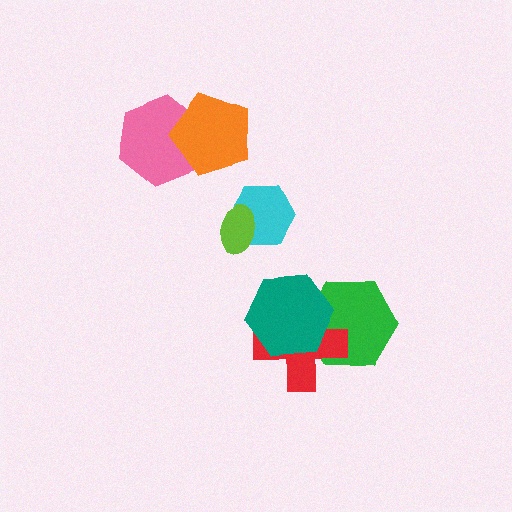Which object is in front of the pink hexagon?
The orange pentagon is in front of the pink hexagon.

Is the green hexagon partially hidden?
Yes, it is partially covered by another shape.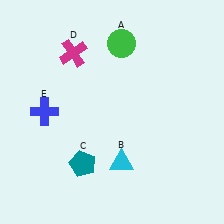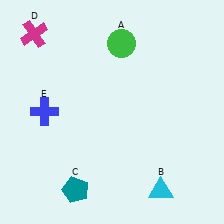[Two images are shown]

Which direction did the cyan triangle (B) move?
The cyan triangle (B) moved right.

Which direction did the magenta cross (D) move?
The magenta cross (D) moved left.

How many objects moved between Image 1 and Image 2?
3 objects moved between the two images.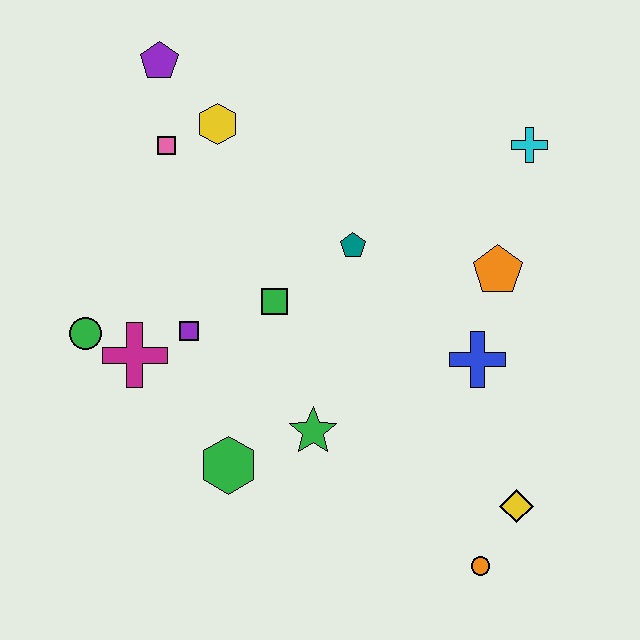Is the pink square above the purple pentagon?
No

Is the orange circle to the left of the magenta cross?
No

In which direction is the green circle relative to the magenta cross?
The green circle is to the left of the magenta cross.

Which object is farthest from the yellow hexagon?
The orange circle is farthest from the yellow hexagon.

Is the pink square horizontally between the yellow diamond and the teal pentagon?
No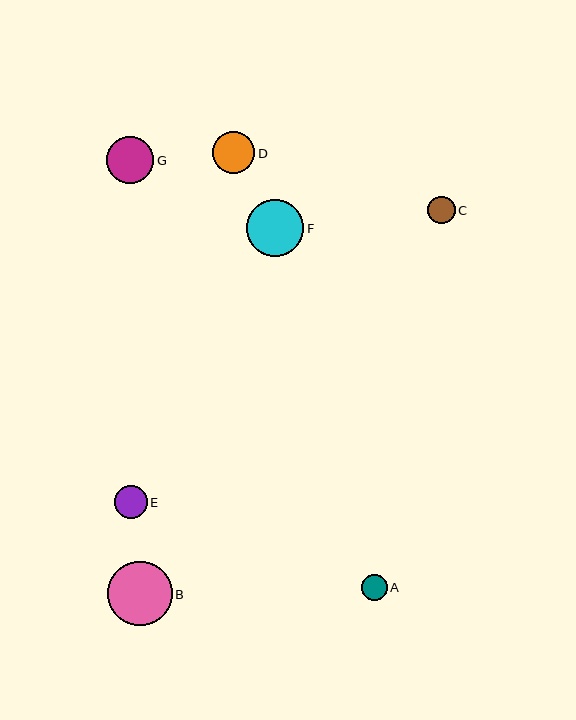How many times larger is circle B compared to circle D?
Circle B is approximately 1.5 times the size of circle D.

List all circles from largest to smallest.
From largest to smallest: B, F, G, D, E, C, A.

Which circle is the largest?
Circle B is the largest with a size of approximately 65 pixels.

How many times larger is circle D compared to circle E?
Circle D is approximately 1.3 times the size of circle E.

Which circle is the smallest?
Circle A is the smallest with a size of approximately 26 pixels.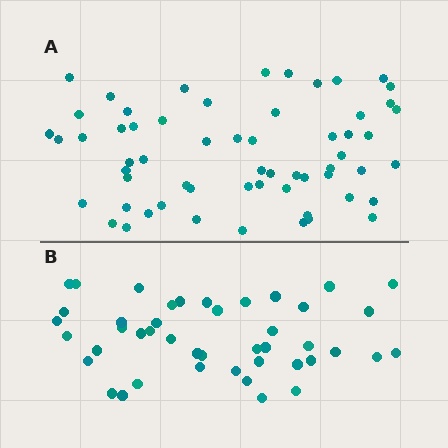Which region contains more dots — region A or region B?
Region A (the top region) has more dots.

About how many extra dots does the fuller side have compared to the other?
Region A has approximately 15 more dots than region B.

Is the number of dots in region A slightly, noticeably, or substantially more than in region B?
Region A has noticeably more, but not dramatically so. The ratio is roughly 1.4 to 1.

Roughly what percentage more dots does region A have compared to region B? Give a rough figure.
About 35% more.